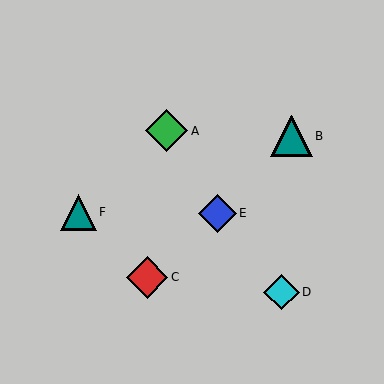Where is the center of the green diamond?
The center of the green diamond is at (167, 131).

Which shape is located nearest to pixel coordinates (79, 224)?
The teal triangle (labeled F) at (78, 212) is nearest to that location.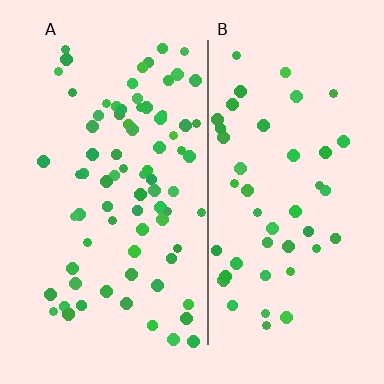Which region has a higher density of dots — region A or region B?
A (the left).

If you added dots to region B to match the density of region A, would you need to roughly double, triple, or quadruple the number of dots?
Approximately double.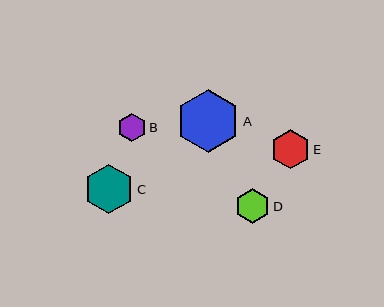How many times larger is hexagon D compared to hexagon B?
Hexagon D is approximately 1.2 times the size of hexagon B.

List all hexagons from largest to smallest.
From largest to smallest: A, C, E, D, B.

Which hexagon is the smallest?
Hexagon B is the smallest with a size of approximately 28 pixels.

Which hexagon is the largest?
Hexagon A is the largest with a size of approximately 63 pixels.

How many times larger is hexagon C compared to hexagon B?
Hexagon C is approximately 1.8 times the size of hexagon B.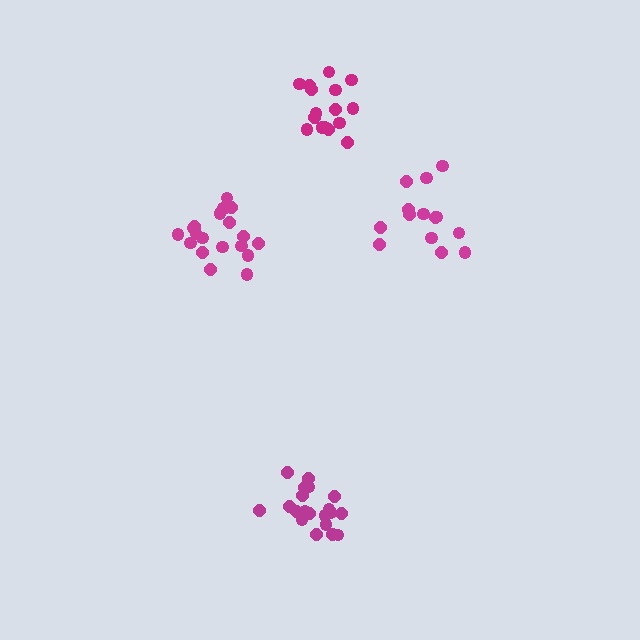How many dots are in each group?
Group 1: 14 dots, Group 2: 20 dots, Group 3: 20 dots, Group 4: 16 dots (70 total).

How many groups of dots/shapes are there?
There are 4 groups.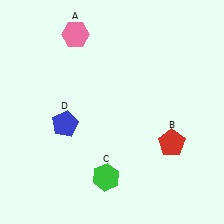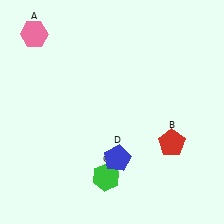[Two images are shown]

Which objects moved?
The objects that moved are: the pink hexagon (A), the blue pentagon (D).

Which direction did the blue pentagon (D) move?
The blue pentagon (D) moved right.